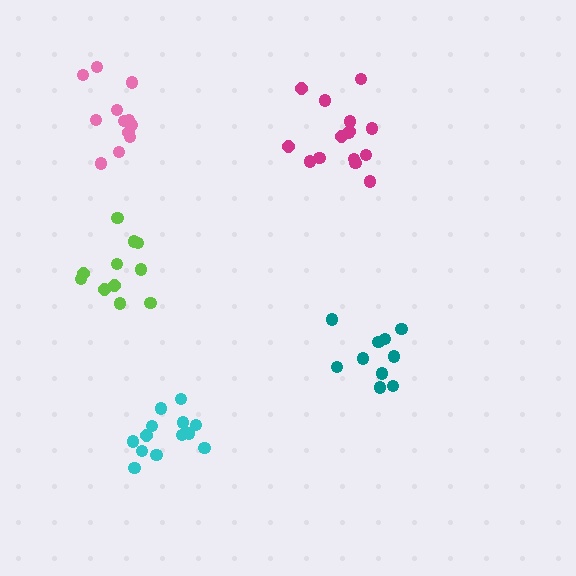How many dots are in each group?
Group 1: 13 dots, Group 2: 10 dots, Group 3: 11 dots, Group 4: 15 dots, Group 5: 12 dots (61 total).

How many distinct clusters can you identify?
There are 5 distinct clusters.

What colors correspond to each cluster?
The clusters are colored: cyan, teal, lime, magenta, pink.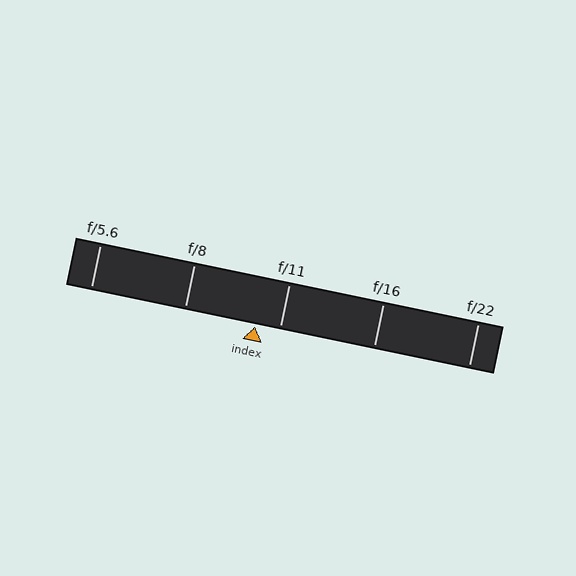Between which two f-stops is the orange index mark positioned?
The index mark is between f/8 and f/11.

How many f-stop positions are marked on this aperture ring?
There are 5 f-stop positions marked.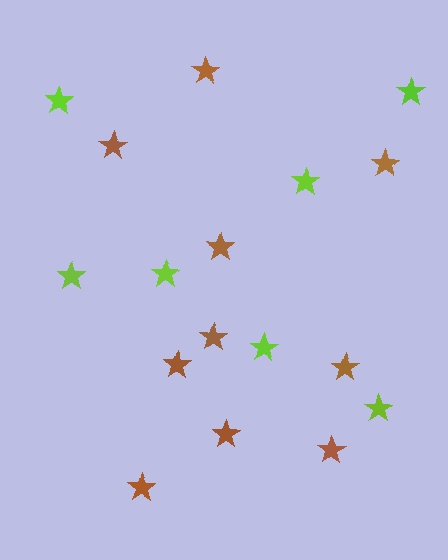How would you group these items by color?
There are 2 groups: one group of brown stars (10) and one group of lime stars (7).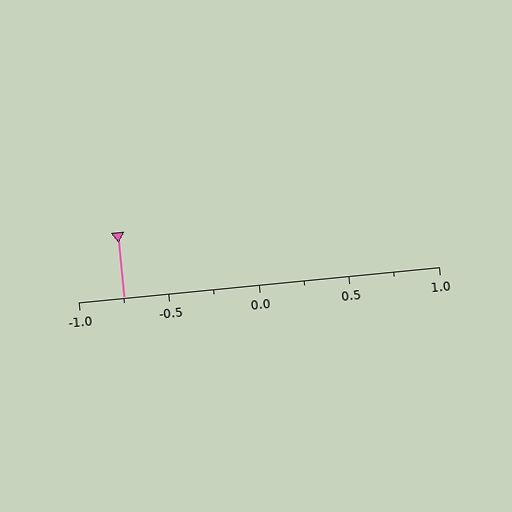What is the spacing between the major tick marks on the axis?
The major ticks are spaced 0.5 apart.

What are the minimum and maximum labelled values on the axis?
The axis runs from -1.0 to 1.0.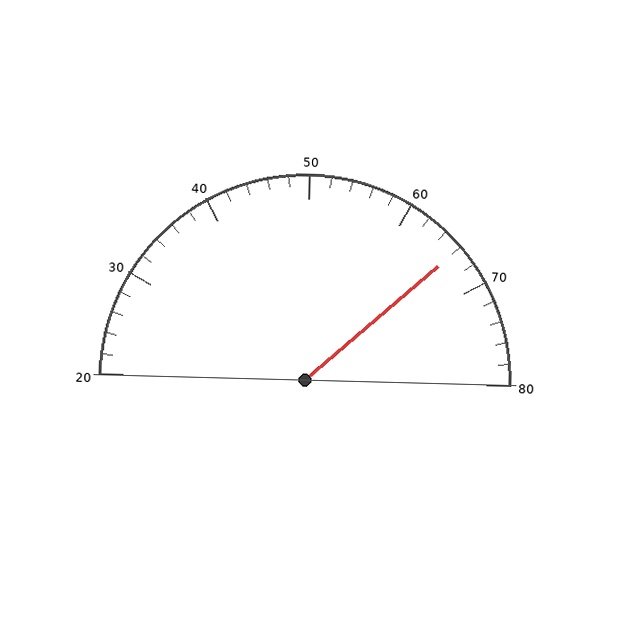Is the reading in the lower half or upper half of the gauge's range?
The reading is in the upper half of the range (20 to 80).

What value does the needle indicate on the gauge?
The needle indicates approximately 66.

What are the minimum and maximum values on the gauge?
The gauge ranges from 20 to 80.